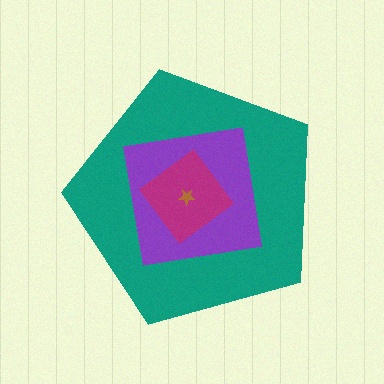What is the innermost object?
The brown star.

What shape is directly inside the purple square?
The magenta diamond.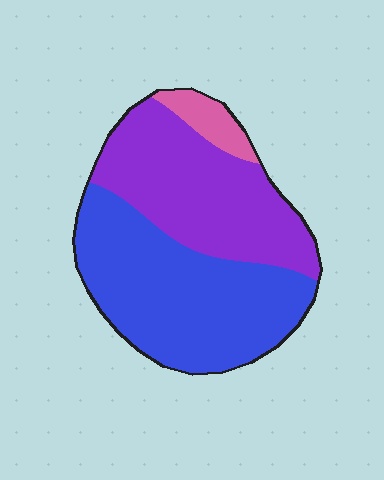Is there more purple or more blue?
Blue.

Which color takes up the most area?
Blue, at roughly 50%.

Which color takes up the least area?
Pink, at roughly 5%.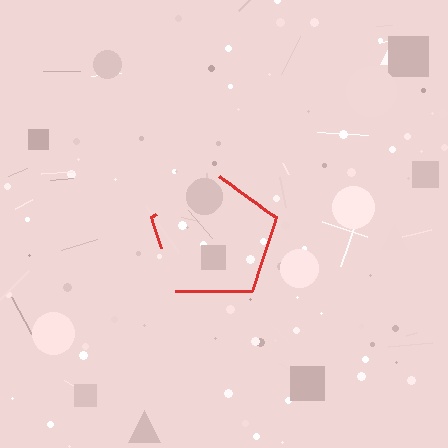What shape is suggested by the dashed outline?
The dashed outline suggests a pentagon.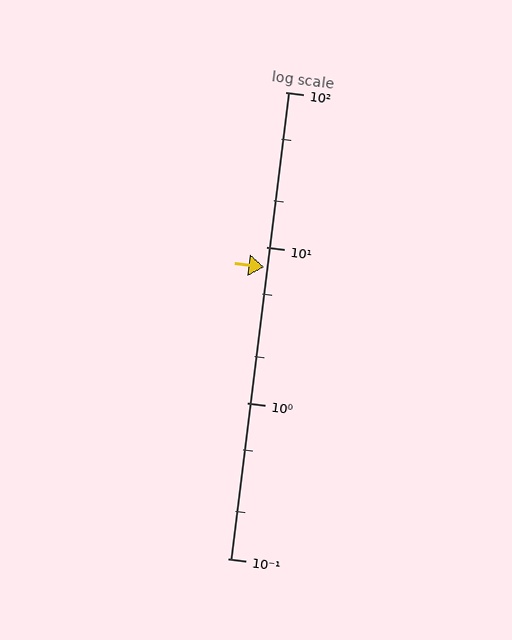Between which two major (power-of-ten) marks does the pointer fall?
The pointer is between 1 and 10.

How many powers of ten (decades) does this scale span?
The scale spans 3 decades, from 0.1 to 100.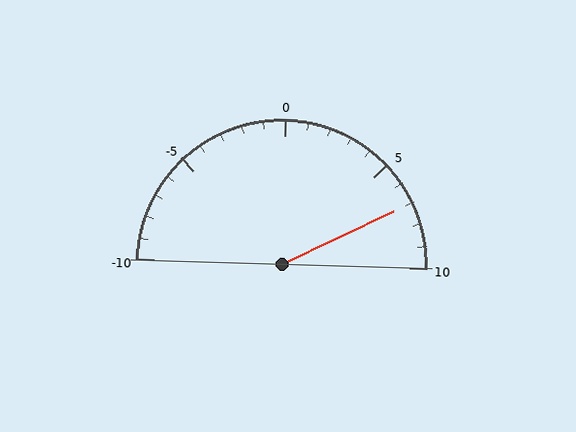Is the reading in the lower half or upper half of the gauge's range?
The reading is in the upper half of the range (-10 to 10).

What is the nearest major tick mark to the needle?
The nearest major tick mark is 5.